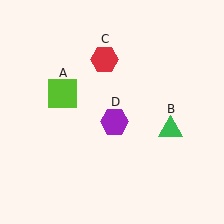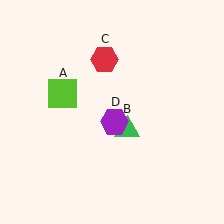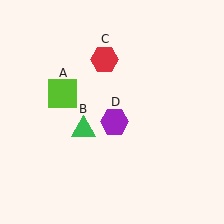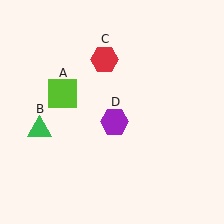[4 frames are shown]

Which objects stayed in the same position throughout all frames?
Lime square (object A) and red hexagon (object C) and purple hexagon (object D) remained stationary.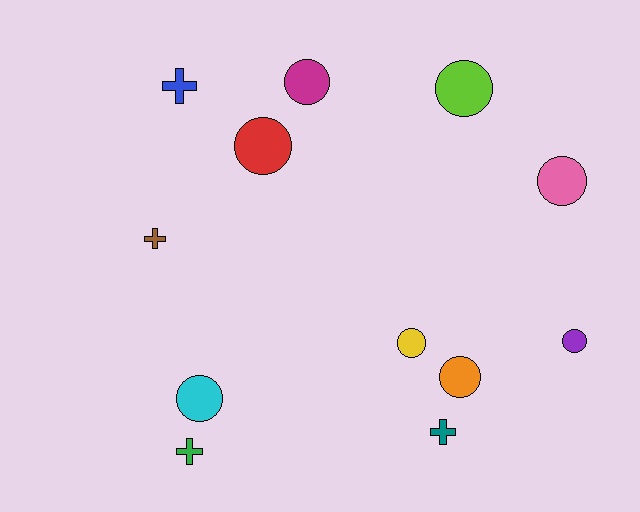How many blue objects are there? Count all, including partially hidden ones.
There is 1 blue object.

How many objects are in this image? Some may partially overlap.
There are 12 objects.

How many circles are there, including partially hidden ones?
There are 8 circles.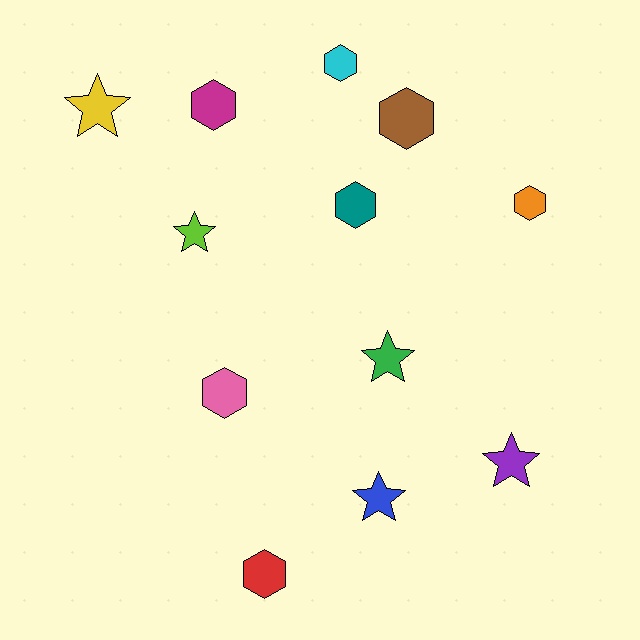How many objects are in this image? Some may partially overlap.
There are 12 objects.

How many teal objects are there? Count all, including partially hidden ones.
There is 1 teal object.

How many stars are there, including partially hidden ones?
There are 5 stars.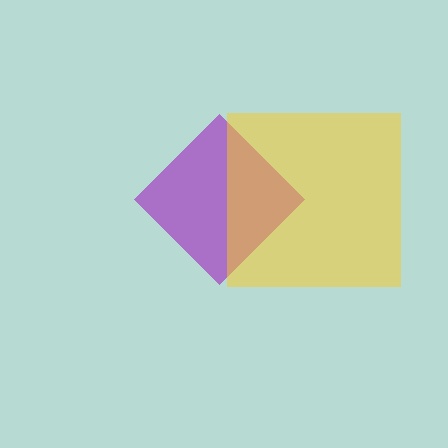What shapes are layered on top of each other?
The layered shapes are: a purple diamond, a yellow square.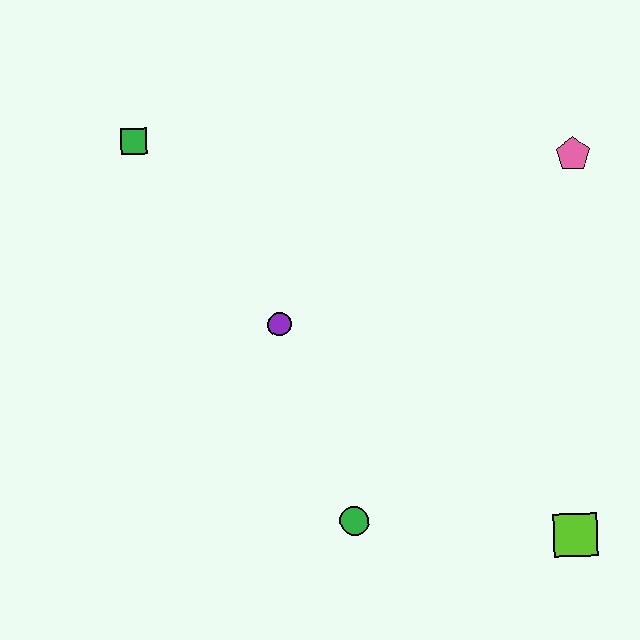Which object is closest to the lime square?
The green circle is closest to the lime square.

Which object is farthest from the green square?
The lime square is farthest from the green square.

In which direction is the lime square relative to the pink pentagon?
The lime square is below the pink pentagon.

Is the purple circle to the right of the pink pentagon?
No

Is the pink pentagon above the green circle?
Yes